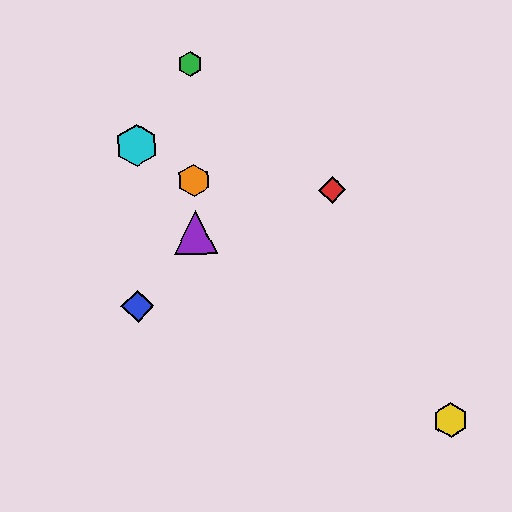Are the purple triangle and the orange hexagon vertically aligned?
Yes, both are at x≈195.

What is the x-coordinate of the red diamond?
The red diamond is at x≈332.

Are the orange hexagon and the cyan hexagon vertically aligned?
No, the orange hexagon is at x≈194 and the cyan hexagon is at x≈137.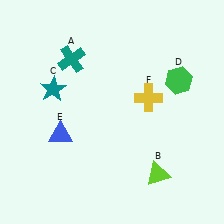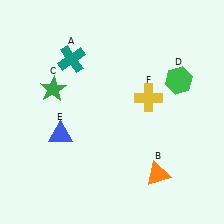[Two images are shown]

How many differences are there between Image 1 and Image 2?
There are 2 differences between the two images.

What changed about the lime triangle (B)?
In Image 1, B is lime. In Image 2, it changed to orange.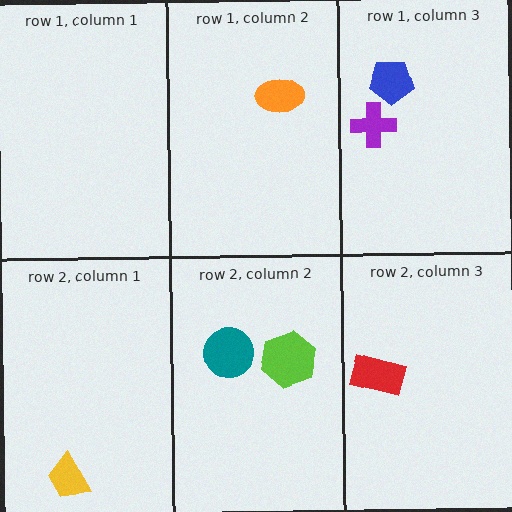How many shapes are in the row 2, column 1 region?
1.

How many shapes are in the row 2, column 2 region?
2.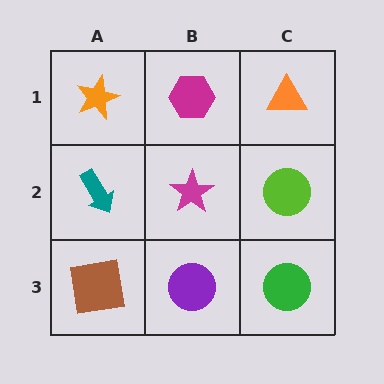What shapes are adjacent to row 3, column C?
A lime circle (row 2, column C), a purple circle (row 3, column B).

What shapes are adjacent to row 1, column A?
A teal arrow (row 2, column A), a magenta hexagon (row 1, column B).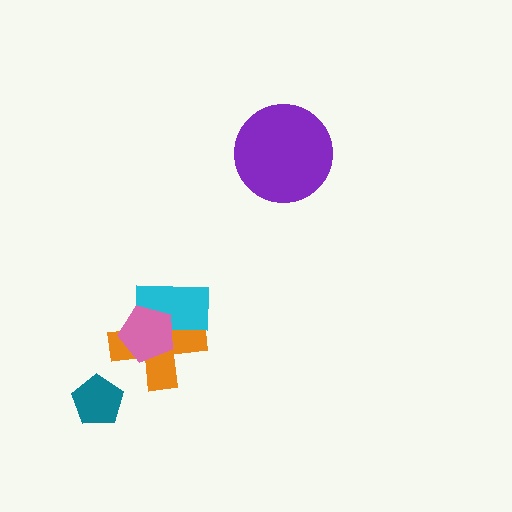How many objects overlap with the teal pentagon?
0 objects overlap with the teal pentagon.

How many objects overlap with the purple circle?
0 objects overlap with the purple circle.